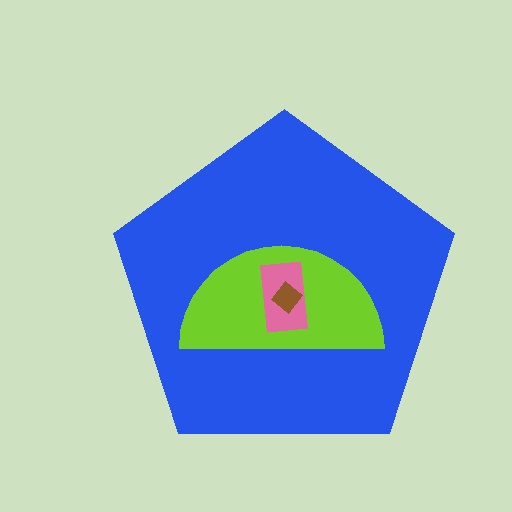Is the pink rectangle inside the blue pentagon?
Yes.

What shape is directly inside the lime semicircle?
The pink rectangle.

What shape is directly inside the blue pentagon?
The lime semicircle.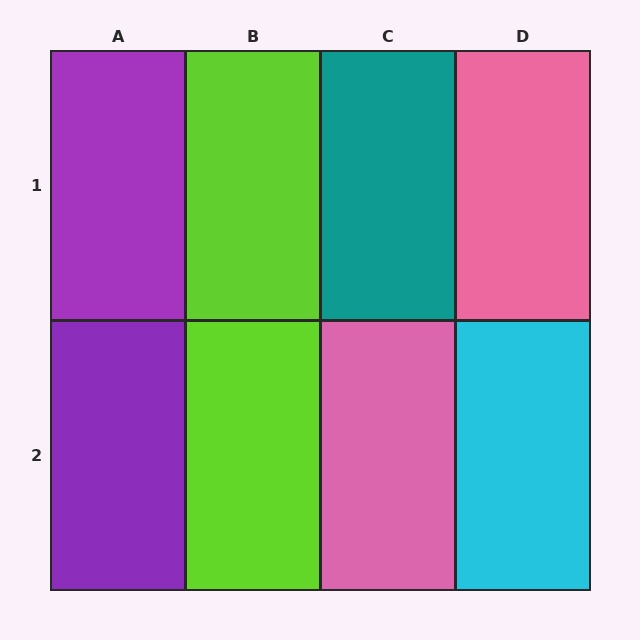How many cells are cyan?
1 cell is cyan.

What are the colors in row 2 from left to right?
Purple, lime, pink, cyan.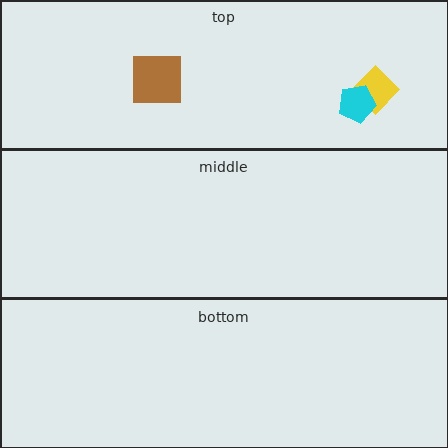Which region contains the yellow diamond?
The top region.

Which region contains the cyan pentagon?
The top region.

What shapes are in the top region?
The yellow diamond, the cyan pentagon, the brown square.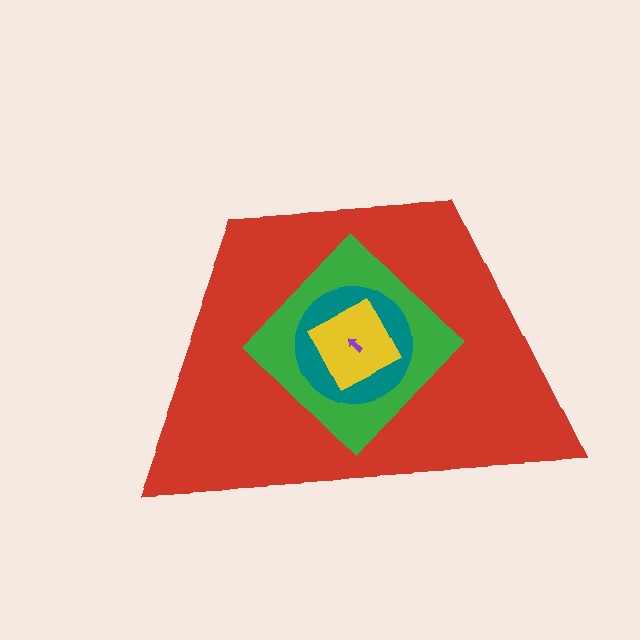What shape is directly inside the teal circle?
The yellow square.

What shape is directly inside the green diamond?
The teal circle.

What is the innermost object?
The purple arrow.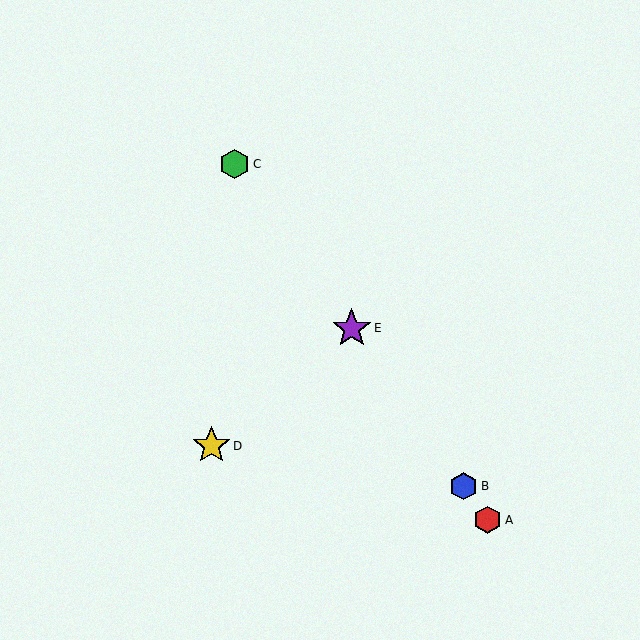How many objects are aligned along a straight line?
4 objects (A, B, C, E) are aligned along a straight line.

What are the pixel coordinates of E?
Object E is at (352, 328).